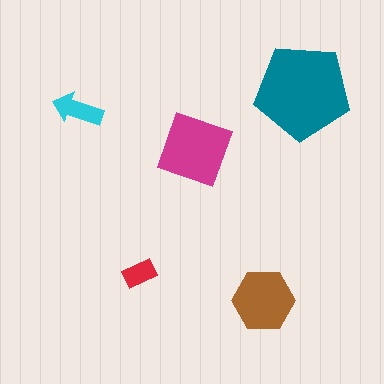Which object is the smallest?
The red rectangle.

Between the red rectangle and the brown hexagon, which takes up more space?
The brown hexagon.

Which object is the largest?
The teal pentagon.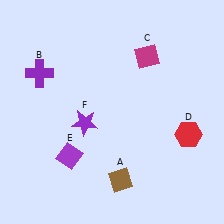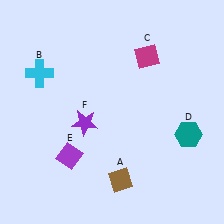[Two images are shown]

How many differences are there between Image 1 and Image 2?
There are 2 differences between the two images.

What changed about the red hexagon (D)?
In Image 1, D is red. In Image 2, it changed to teal.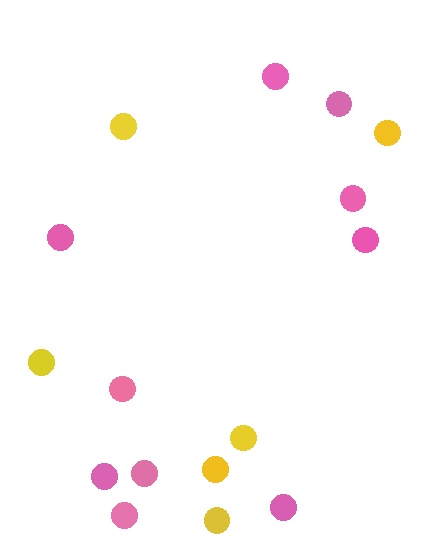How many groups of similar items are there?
There are 2 groups: one group of yellow circles (6) and one group of pink circles (10).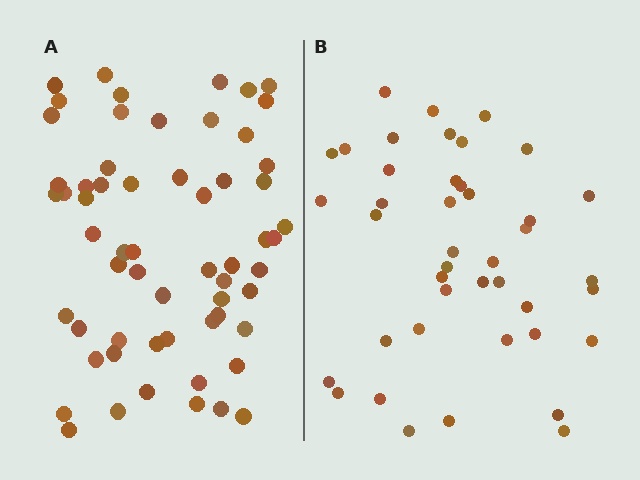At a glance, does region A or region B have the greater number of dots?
Region A (the left region) has more dots.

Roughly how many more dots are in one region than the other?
Region A has approximately 20 more dots than region B.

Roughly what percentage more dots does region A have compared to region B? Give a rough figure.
About 45% more.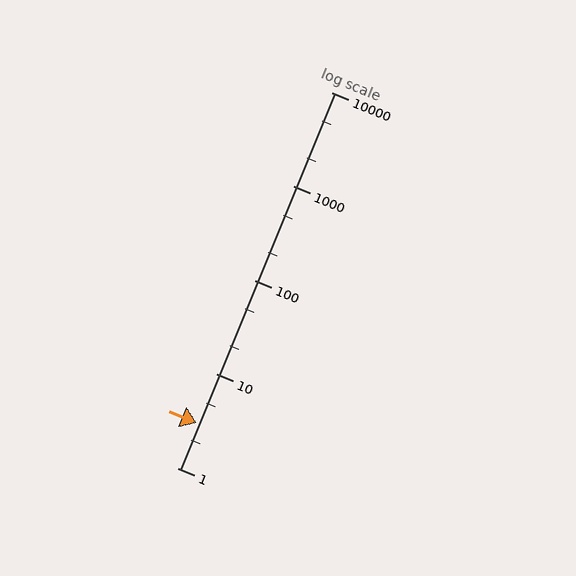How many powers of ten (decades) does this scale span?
The scale spans 4 decades, from 1 to 10000.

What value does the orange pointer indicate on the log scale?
The pointer indicates approximately 3.